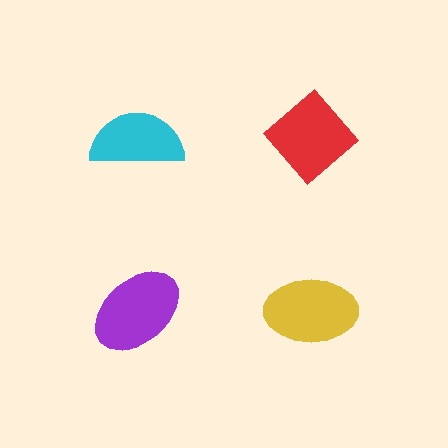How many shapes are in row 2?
2 shapes.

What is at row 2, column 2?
A yellow ellipse.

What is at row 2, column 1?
A purple ellipse.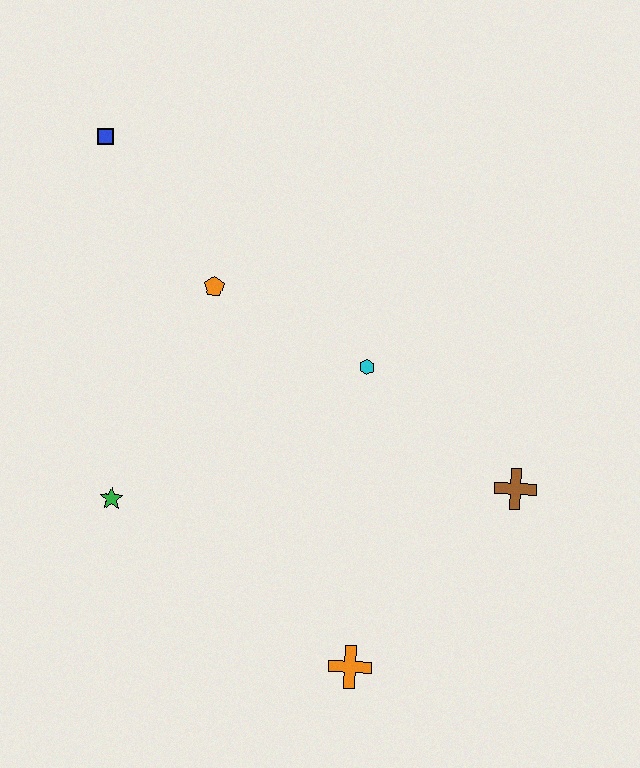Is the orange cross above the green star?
No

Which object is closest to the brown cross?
The cyan hexagon is closest to the brown cross.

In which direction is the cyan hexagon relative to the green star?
The cyan hexagon is to the right of the green star.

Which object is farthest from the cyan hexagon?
The blue square is farthest from the cyan hexagon.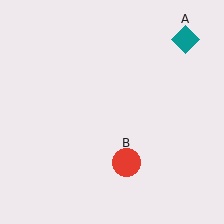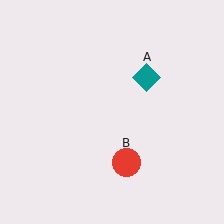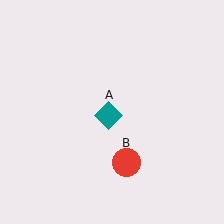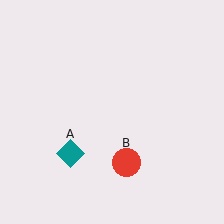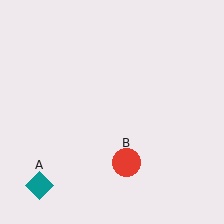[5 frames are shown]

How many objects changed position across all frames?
1 object changed position: teal diamond (object A).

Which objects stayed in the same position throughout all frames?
Red circle (object B) remained stationary.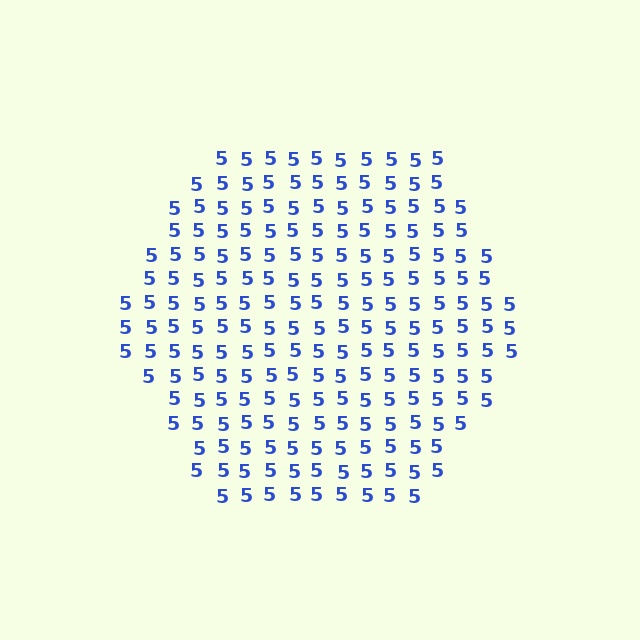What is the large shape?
The large shape is a hexagon.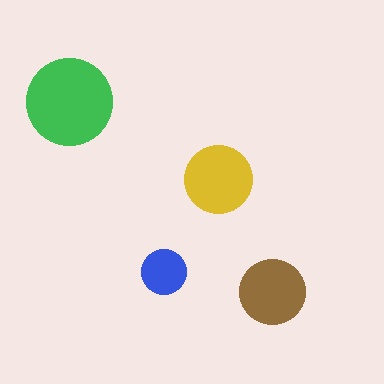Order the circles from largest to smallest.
the green one, the yellow one, the brown one, the blue one.